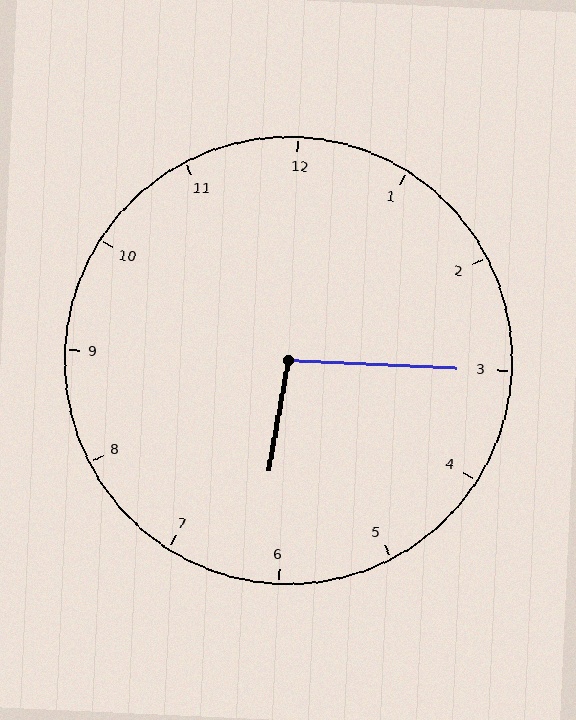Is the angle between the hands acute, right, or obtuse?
It is obtuse.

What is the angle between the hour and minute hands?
Approximately 98 degrees.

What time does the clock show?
6:15.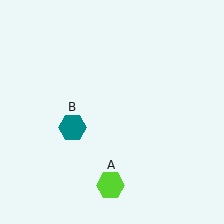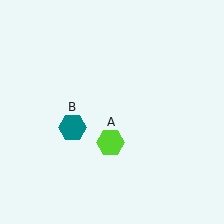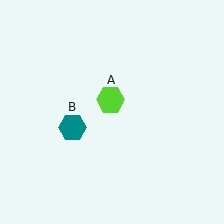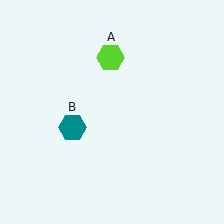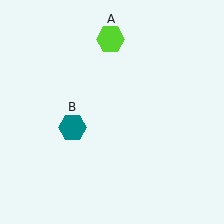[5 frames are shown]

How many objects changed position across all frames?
1 object changed position: lime hexagon (object A).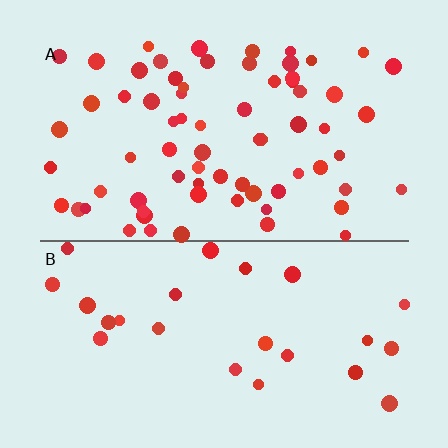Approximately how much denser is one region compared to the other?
Approximately 2.8× — region A over region B.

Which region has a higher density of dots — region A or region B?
A (the top).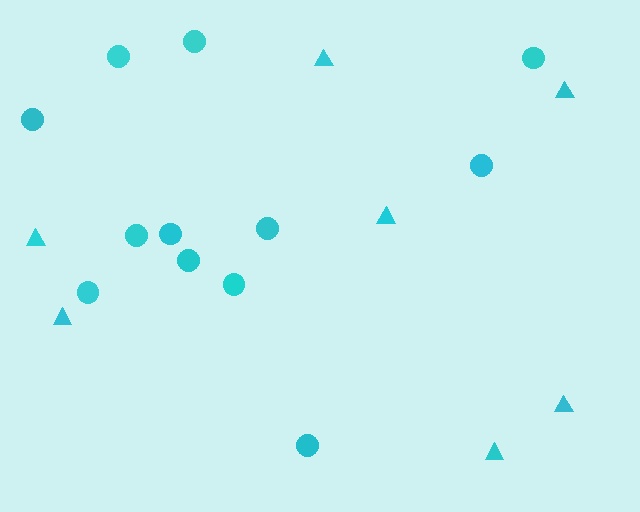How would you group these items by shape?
There are 2 groups: one group of circles (12) and one group of triangles (7).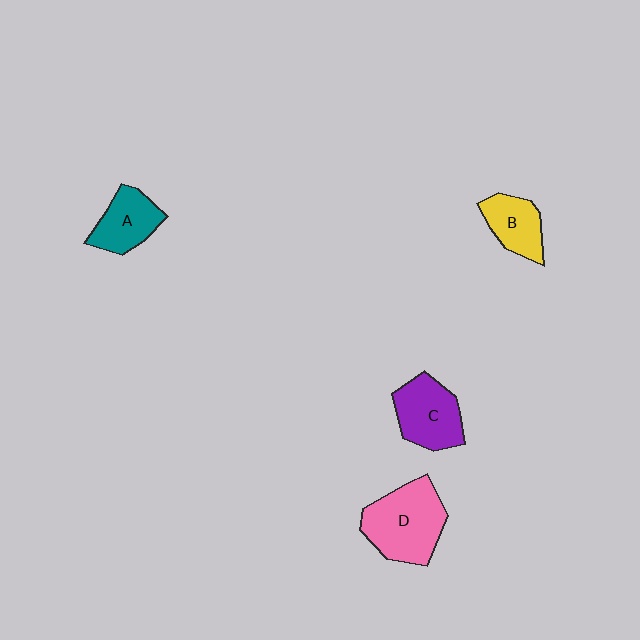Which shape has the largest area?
Shape D (pink).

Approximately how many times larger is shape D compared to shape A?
Approximately 1.6 times.